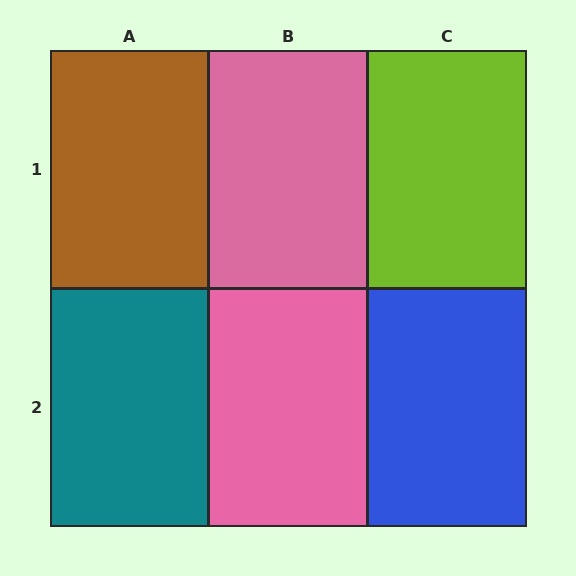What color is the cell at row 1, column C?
Lime.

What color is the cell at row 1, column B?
Pink.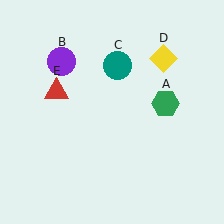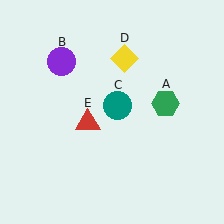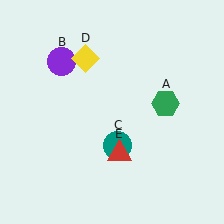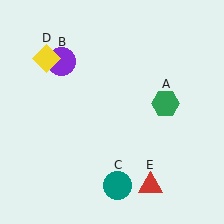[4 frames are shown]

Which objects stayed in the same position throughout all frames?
Green hexagon (object A) and purple circle (object B) remained stationary.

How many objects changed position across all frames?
3 objects changed position: teal circle (object C), yellow diamond (object D), red triangle (object E).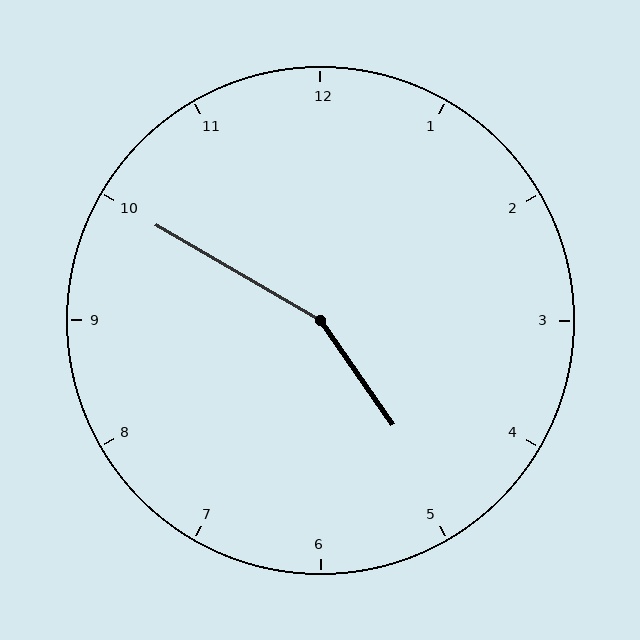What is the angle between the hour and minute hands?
Approximately 155 degrees.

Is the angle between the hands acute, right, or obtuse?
It is obtuse.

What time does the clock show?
4:50.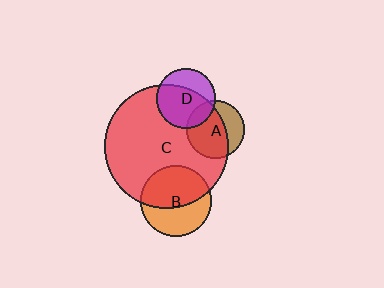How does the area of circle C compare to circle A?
Approximately 4.6 times.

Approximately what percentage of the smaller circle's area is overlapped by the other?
Approximately 15%.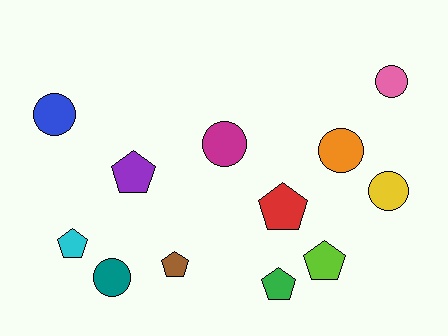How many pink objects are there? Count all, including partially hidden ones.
There is 1 pink object.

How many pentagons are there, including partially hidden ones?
There are 6 pentagons.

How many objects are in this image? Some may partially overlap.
There are 12 objects.